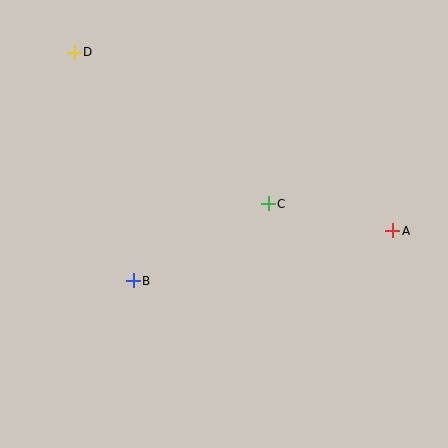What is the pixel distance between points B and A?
The distance between B and A is 264 pixels.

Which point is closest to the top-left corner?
Point D is closest to the top-left corner.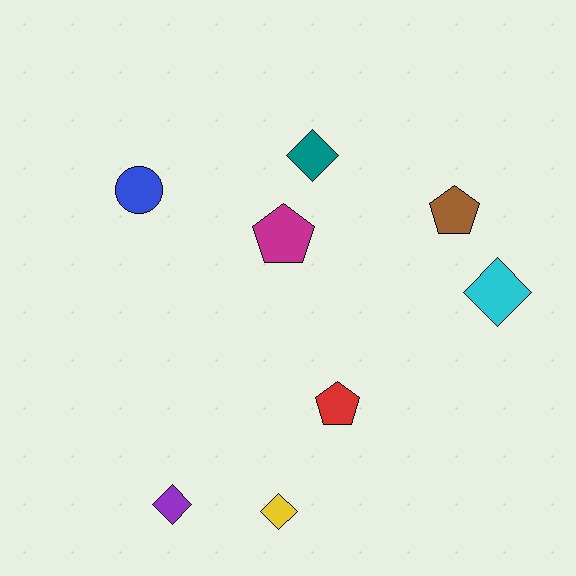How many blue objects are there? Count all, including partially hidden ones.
There is 1 blue object.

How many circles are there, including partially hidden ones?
There is 1 circle.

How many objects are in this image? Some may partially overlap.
There are 8 objects.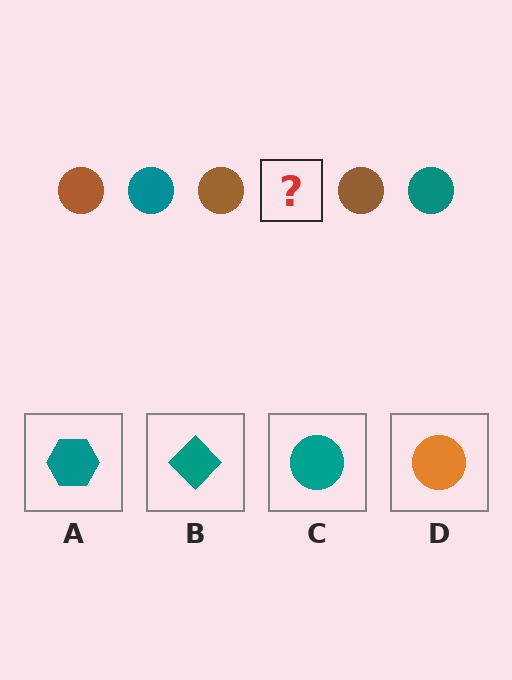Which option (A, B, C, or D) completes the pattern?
C.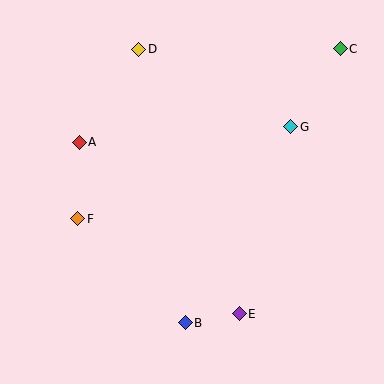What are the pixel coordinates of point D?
Point D is at (139, 49).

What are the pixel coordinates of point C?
Point C is at (340, 49).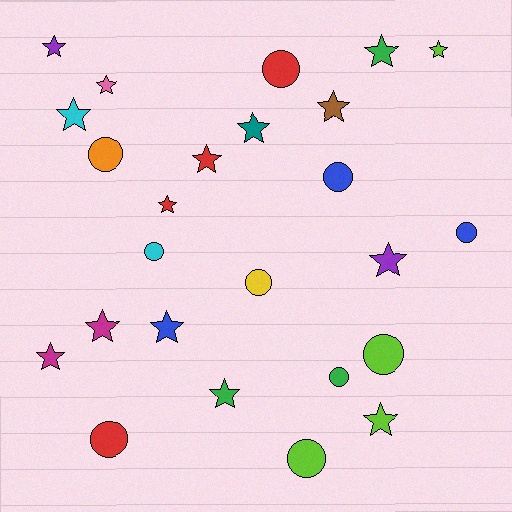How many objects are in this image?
There are 25 objects.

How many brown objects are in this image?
There is 1 brown object.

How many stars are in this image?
There are 15 stars.